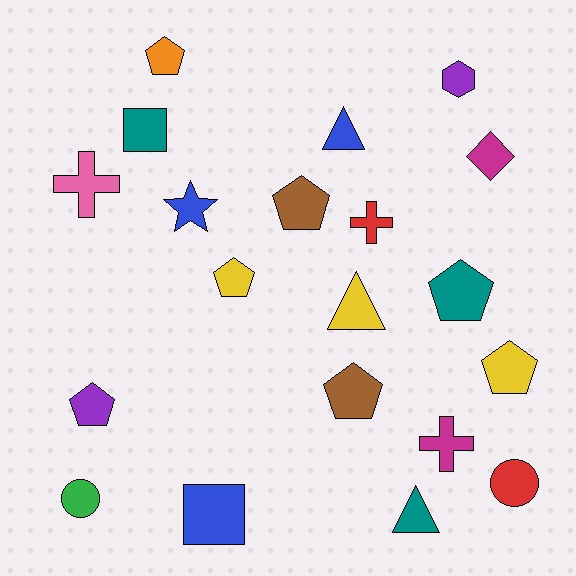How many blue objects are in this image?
There are 3 blue objects.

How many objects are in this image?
There are 20 objects.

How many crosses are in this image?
There are 3 crosses.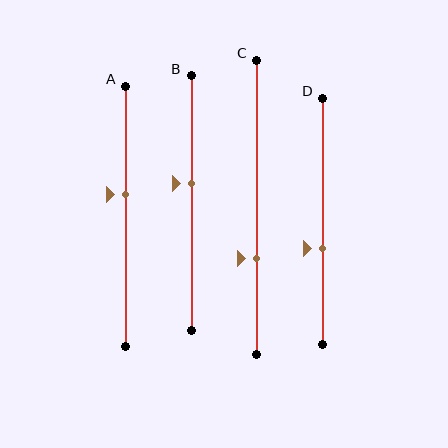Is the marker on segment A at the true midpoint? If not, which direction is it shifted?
No, the marker on segment A is shifted upward by about 8% of the segment length.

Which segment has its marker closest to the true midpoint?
Segment B has its marker closest to the true midpoint.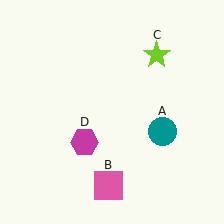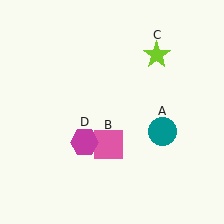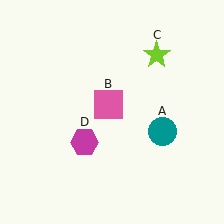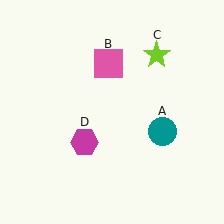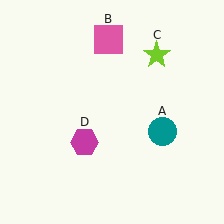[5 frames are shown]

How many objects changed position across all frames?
1 object changed position: pink square (object B).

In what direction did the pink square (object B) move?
The pink square (object B) moved up.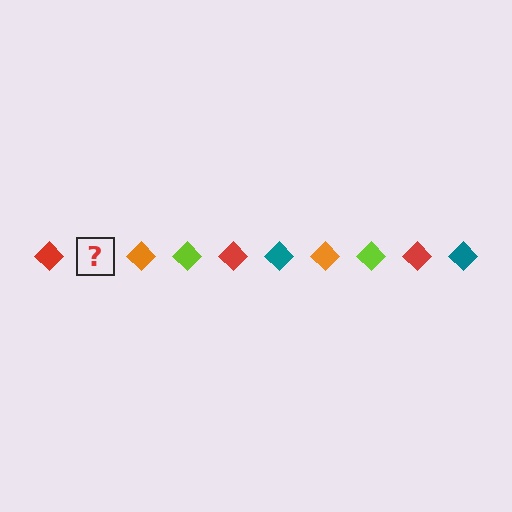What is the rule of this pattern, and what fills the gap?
The rule is that the pattern cycles through red, teal, orange, lime diamonds. The gap should be filled with a teal diamond.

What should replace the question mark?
The question mark should be replaced with a teal diamond.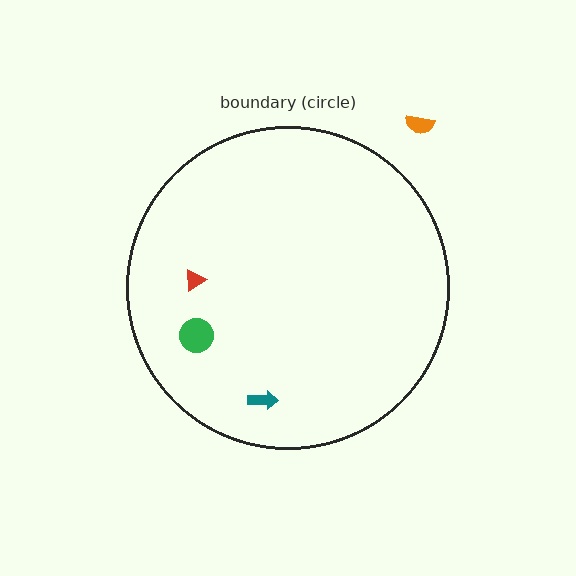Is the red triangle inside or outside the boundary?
Inside.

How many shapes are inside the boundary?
3 inside, 1 outside.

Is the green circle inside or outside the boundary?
Inside.